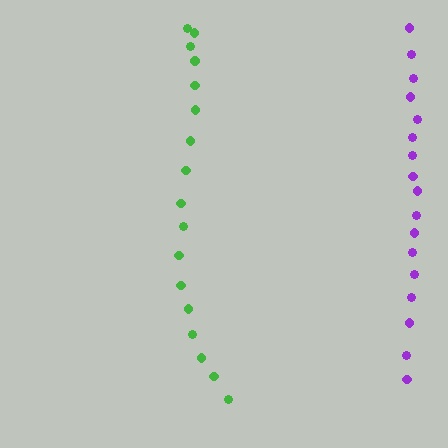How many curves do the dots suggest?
There are 2 distinct paths.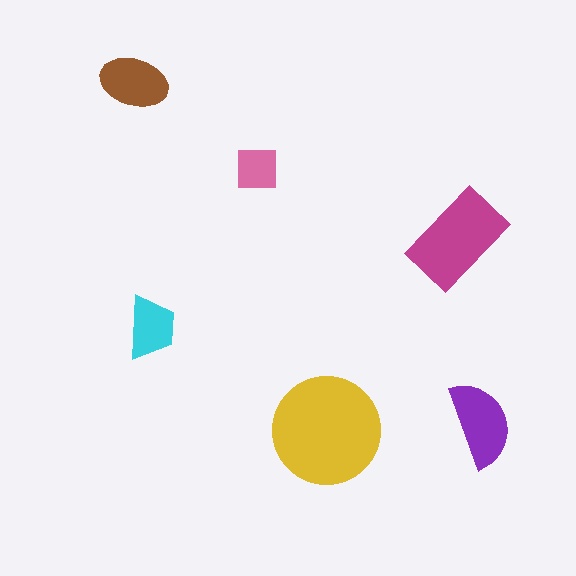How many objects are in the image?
There are 6 objects in the image.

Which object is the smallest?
The pink square.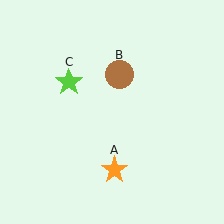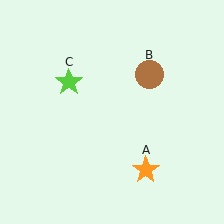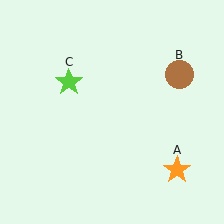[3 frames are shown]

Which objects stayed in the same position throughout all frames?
Lime star (object C) remained stationary.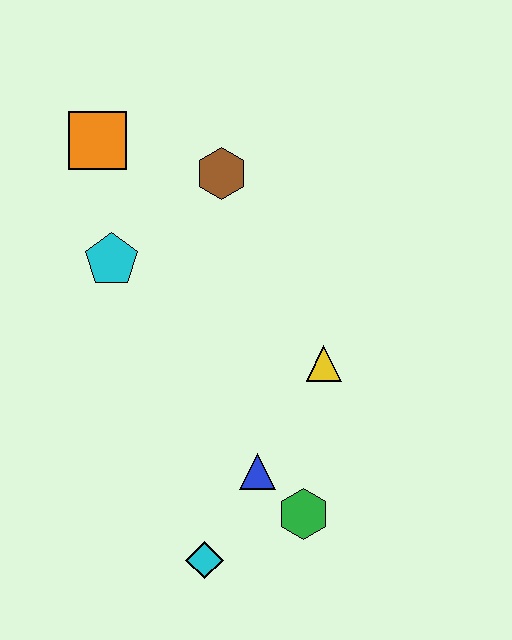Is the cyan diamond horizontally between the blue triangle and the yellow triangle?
No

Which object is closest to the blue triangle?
The green hexagon is closest to the blue triangle.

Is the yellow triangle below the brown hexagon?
Yes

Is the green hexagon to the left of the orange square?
No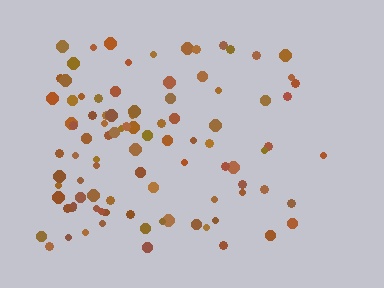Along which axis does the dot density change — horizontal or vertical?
Horizontal.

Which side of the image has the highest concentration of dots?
The left.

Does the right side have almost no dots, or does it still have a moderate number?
Still a moderate number, just noticeably fewer than the left.